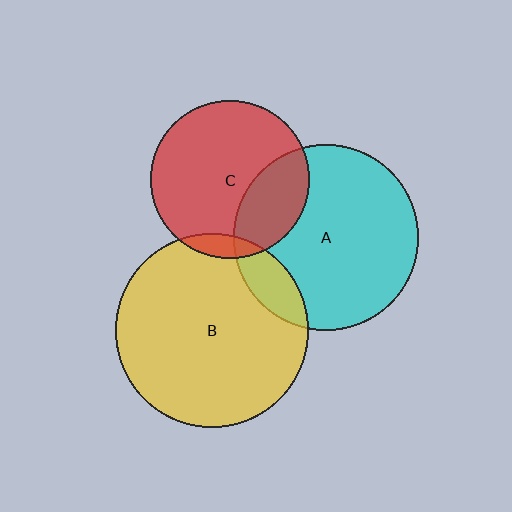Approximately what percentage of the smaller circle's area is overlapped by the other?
Approximately 15%.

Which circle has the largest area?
Circle B (yellow).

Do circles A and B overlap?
Yes.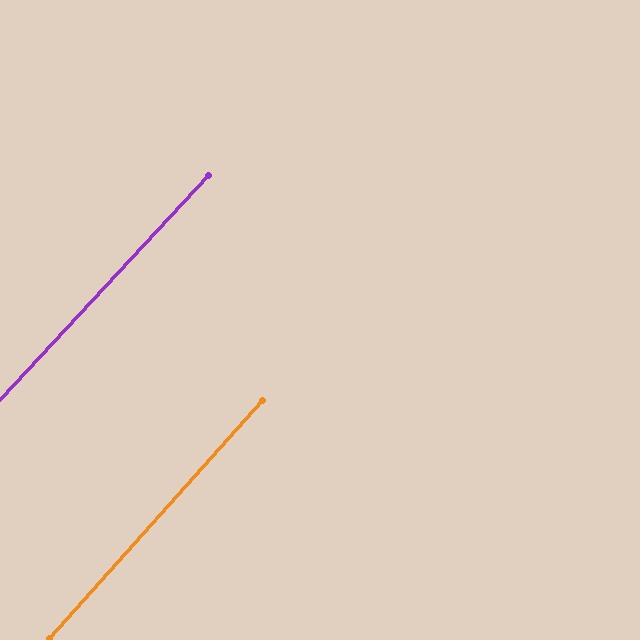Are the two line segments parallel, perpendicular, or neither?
Parallel — their directions differ by only 1.2°.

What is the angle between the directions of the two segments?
Approximately 1 degree.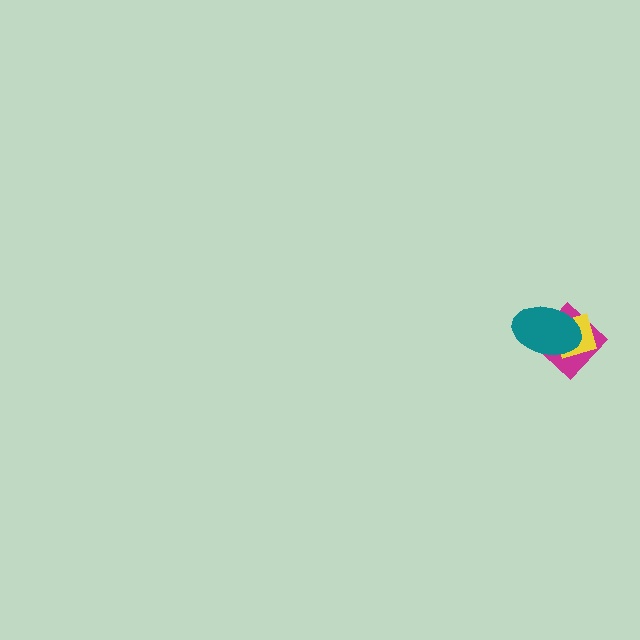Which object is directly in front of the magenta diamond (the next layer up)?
The yellow diamond is directly in front of the magenta diamond.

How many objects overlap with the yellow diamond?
2 objects overlap with the yellow diamond.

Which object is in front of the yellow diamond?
The teal ellipse is in front of the yellow diamond.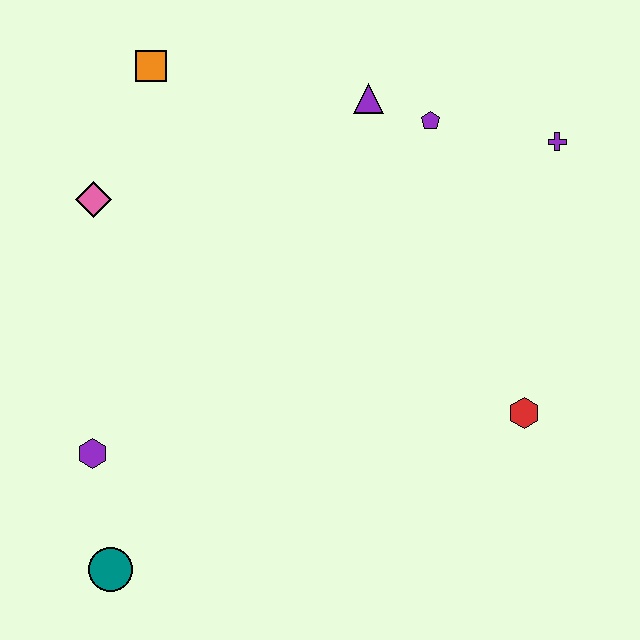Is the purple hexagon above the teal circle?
Yes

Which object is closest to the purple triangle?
The purple pentagon is closest to the purple triangle.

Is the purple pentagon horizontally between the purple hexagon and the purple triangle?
No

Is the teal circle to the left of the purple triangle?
Yes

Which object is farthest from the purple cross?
The teal circle is farthest from the purple cross.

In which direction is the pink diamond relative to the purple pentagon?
The pink diamond is to the left of the purple pentagon.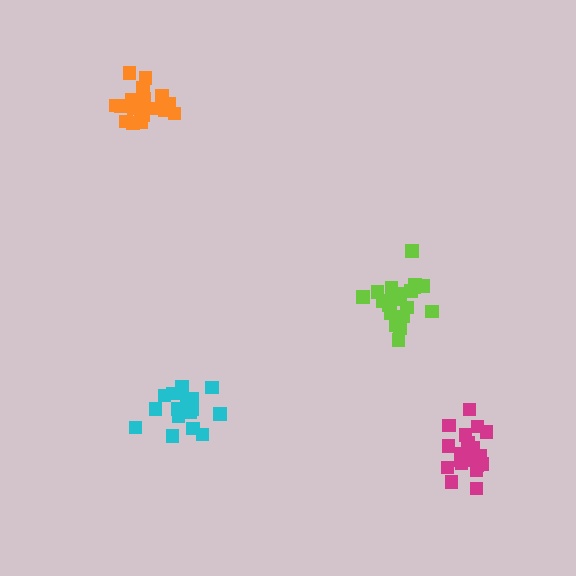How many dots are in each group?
Group 1: 20 dots, Group 2: 16 dots, Group 3: 20 dots, Group 4: 21 dots (77 total).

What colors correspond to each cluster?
The clusters are colored: lime, cyan, orange, magenta.